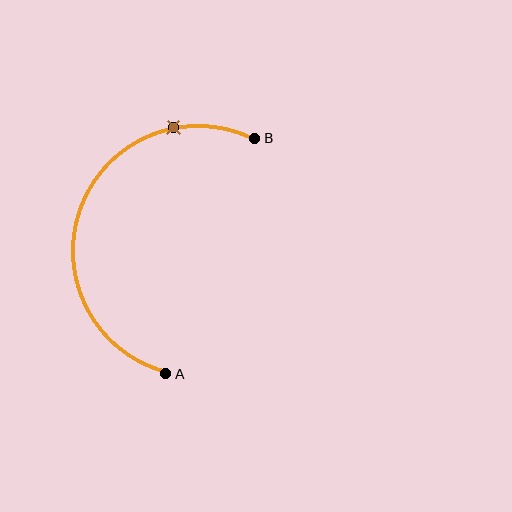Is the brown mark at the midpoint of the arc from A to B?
No. The brown mark lies on the arc but is closer to endpoint B. The arc midpoint would be at the point on the curve equidistant along the arc from both A and B.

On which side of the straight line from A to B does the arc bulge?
The arc bulges to the left of the straight line connecting A and B.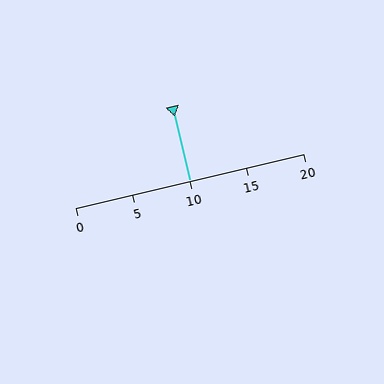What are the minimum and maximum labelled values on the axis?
The axis runs from 0 to 20.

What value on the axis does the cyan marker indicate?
The marker indicates approximately 10.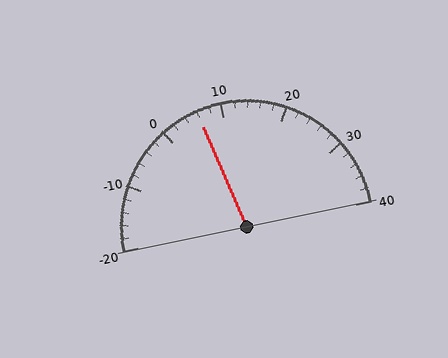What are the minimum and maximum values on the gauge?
The gauge ranges from -20 to 40.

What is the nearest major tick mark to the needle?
The nearest major tick mark is 10.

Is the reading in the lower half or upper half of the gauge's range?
The reading is in the lower half of the range (-20 to 40).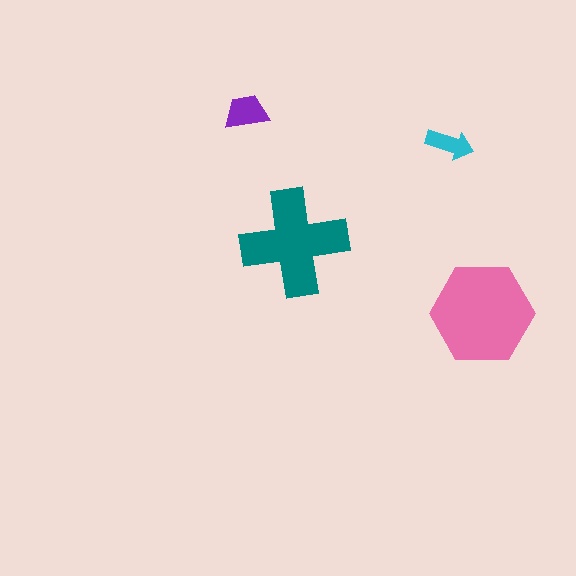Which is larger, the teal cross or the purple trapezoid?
The teal cross.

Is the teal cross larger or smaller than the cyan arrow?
Larger.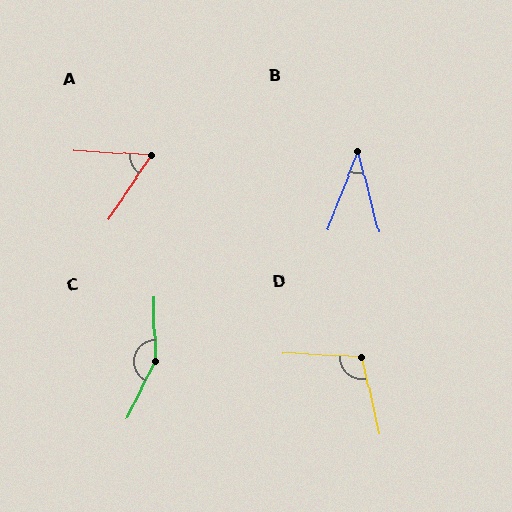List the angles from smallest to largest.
B (36°), A (59°), D (106°), C (152°).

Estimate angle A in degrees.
Approximately 59 degrees.